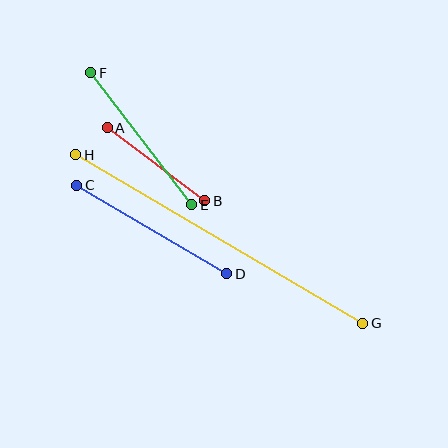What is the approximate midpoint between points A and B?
The midpoint is at approximately (156, 164) pixels.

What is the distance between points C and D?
The distance is approximately 174 pixels.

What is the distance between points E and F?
The distance is approximately 166 pixels.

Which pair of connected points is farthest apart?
Points G and H are farthest apart.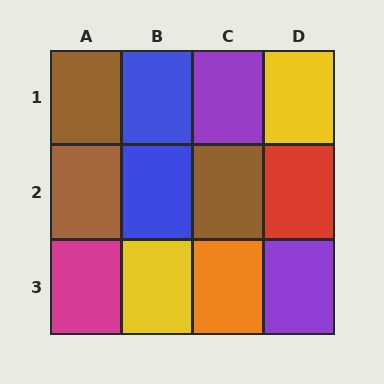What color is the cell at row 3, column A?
Magenta.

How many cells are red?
1 cell is red.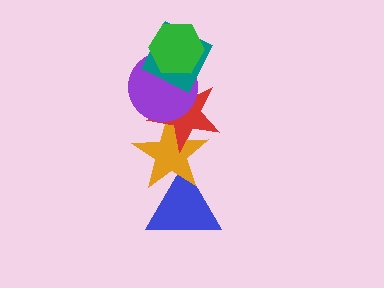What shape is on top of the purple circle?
The teal diamond is on top of the purple circle.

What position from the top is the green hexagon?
The green hexagon is 1st from the top.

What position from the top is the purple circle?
The purple circle is 3rd from the top.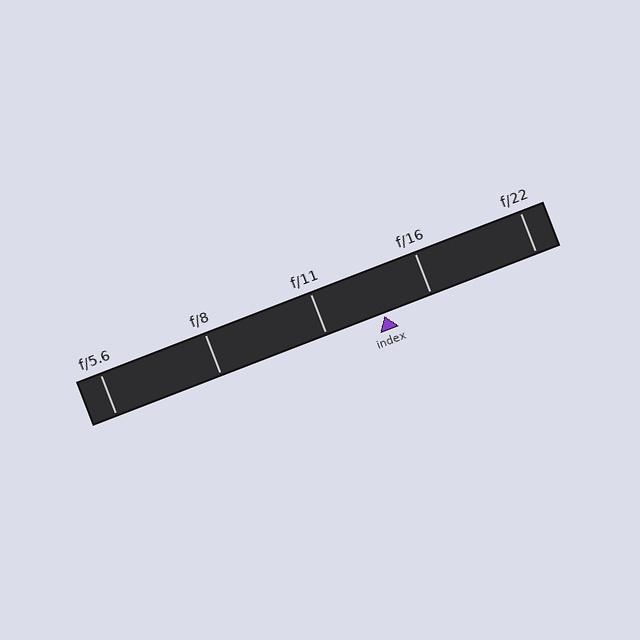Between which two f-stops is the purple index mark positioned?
The index mark is between f/11 and f/16.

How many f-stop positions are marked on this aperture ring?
There are 5 f-stop positions marked.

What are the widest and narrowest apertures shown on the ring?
The widest aperture shown is f/5.6 and the narrowest is f/22.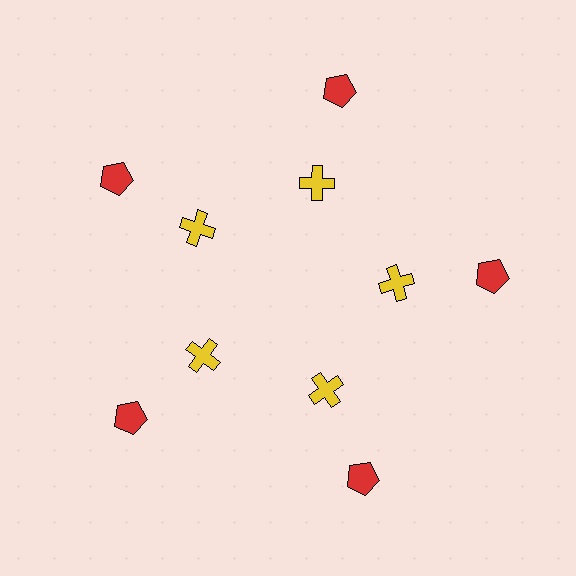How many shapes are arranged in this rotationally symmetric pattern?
There are 10 shapes, arranged in 5 groups of 2.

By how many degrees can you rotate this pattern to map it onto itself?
The pattern maps onto itself every 72 degrees of rotation.